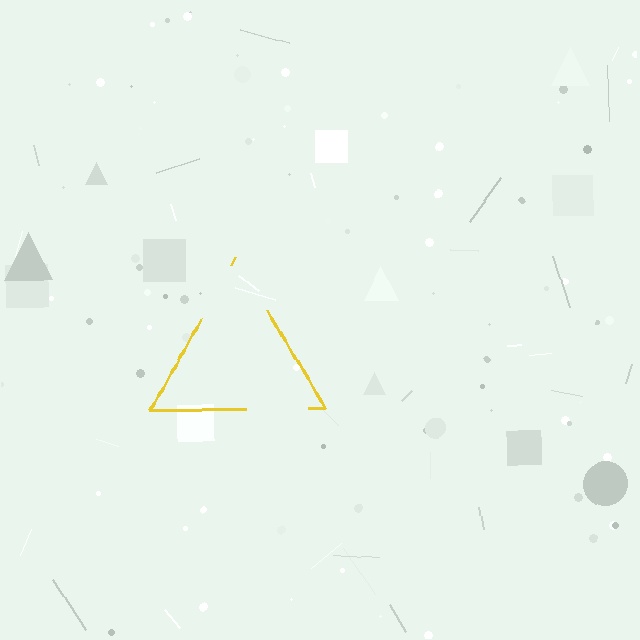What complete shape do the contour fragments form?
The contour fragments form a triangle.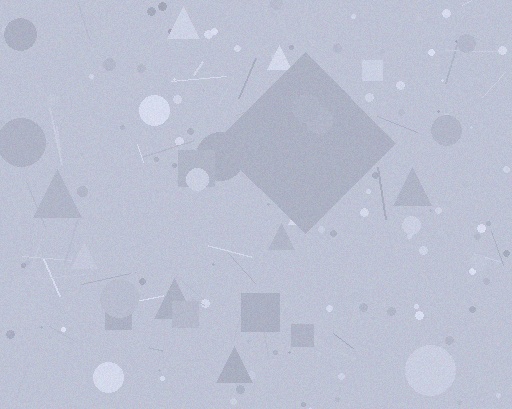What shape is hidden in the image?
A diamond is hidden in the image.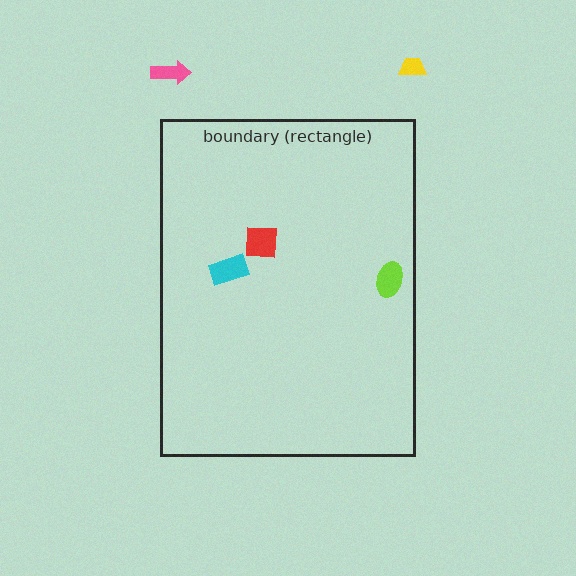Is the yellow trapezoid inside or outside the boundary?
Outside.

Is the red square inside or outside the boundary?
Inside.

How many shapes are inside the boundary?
3 inside, 2 outside.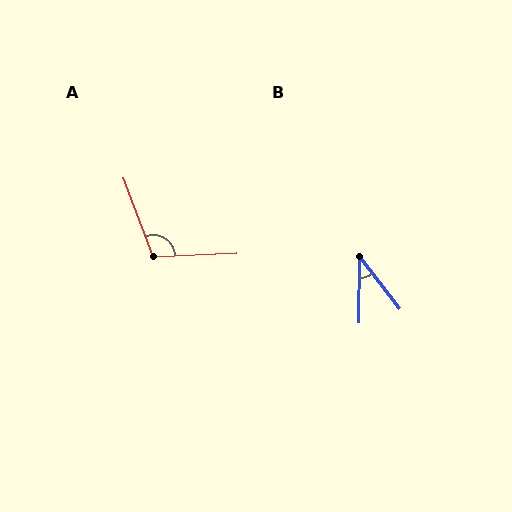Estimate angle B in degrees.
Approximately 38 degrees.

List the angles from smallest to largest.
B (38°), A (108°).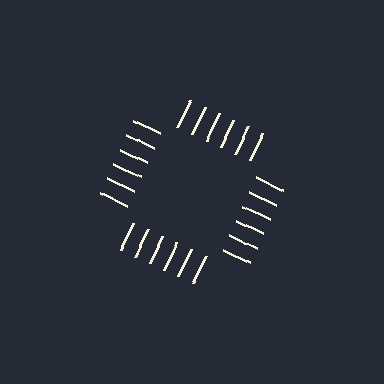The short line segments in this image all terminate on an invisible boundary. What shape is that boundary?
An illusory square — the line segments terminate on its edges but no continuous stroke is drawn.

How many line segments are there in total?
24 — 6 along each of the 4 edges.